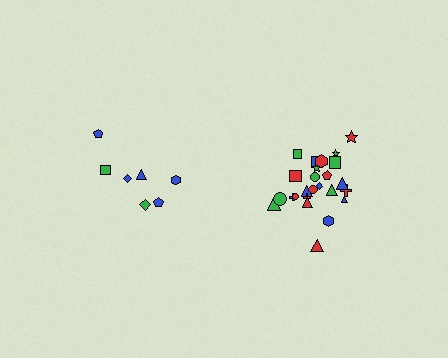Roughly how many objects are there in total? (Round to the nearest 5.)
Roughly 30 objects in total.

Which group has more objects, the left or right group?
The right group.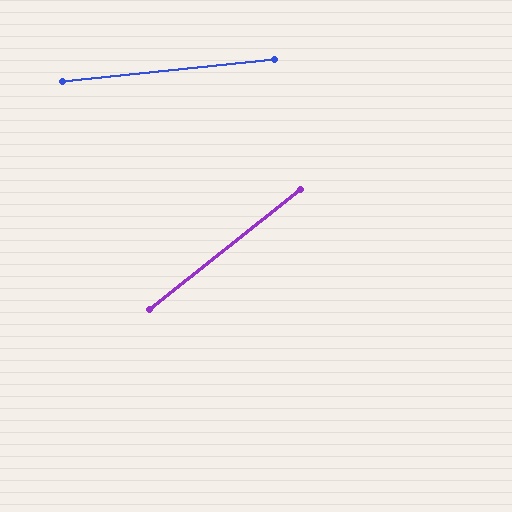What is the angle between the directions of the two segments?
Approximately 33 degrees.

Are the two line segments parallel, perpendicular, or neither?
Neither parallel nor perpendicular — they differ by about 33°.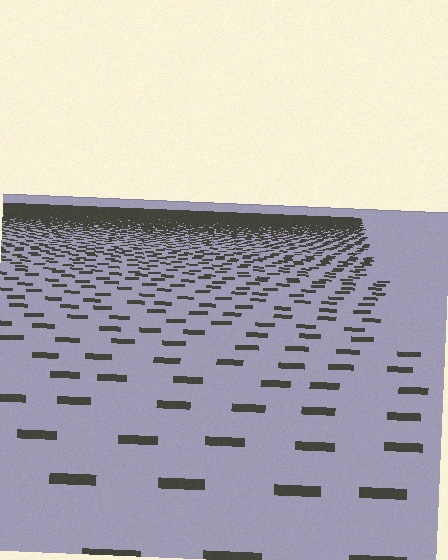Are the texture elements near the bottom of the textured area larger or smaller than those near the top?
Larger. Near the bottom, elements are closer to the viewer and appear at a bigger on-screen size.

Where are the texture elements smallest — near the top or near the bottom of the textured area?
Near the top.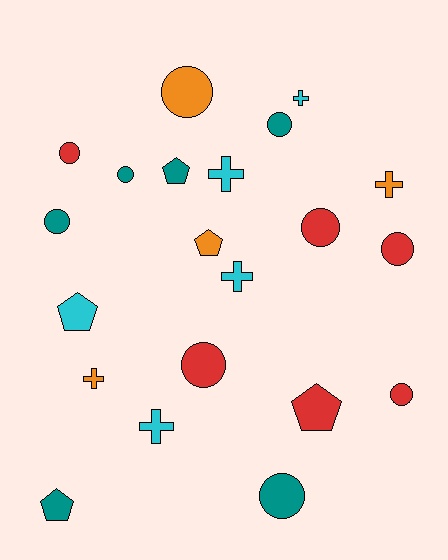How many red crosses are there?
There are no red crosses.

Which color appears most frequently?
Teal, with 6 objects.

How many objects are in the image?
There are 21 objects.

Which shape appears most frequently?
Circle, with 10 objects.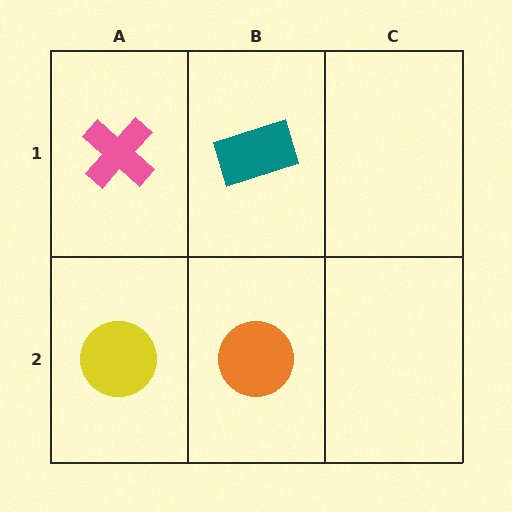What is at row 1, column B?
A teal rectangle.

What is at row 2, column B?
An orange circle.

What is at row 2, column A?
A yellow circle.